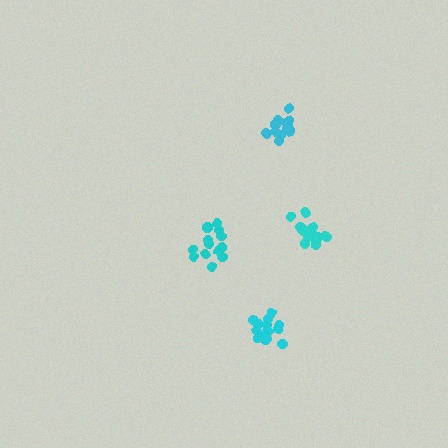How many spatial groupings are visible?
There are 4 spatial groupings.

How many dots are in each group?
Group 1: 13 dots, Group 2: 12 dots, Group 3: 14 dots, Group 4: 15 dots (54 total).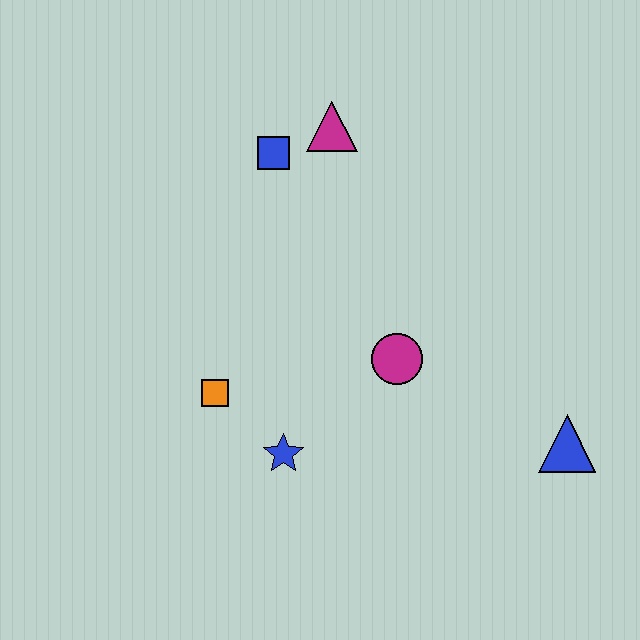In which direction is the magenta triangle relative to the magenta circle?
The magenta triangle is above the magenta circle.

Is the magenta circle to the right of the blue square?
Yes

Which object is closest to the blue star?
The orange square is closest to the blue star.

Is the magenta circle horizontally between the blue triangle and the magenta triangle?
Yes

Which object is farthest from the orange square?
The blue triangle is farthest from the orange square.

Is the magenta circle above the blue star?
Yes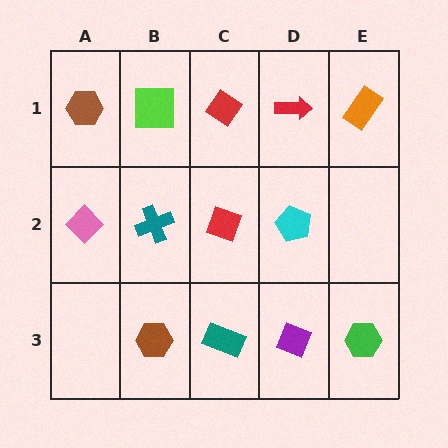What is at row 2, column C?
A red diamond.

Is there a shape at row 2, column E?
No, that cell is empty.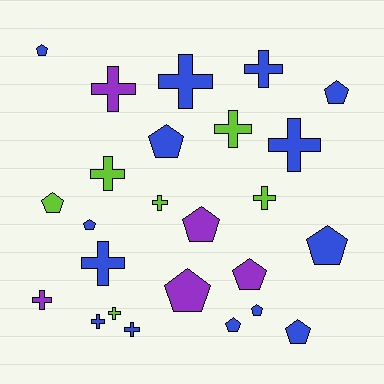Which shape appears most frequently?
Cross, with 13 objects.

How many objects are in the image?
There are 25 objects.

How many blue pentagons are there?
There are 8 blue pentagons.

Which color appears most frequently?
Blue, with 14 objects.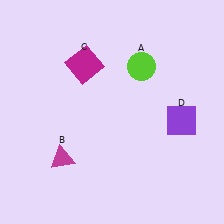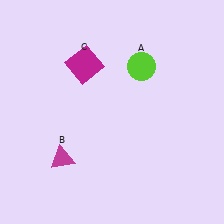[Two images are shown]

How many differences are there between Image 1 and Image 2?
There is 1 difference between the two images.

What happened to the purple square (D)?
The purple square (D) was removed in Image 2. It was in the bottom-right area of Image 1.